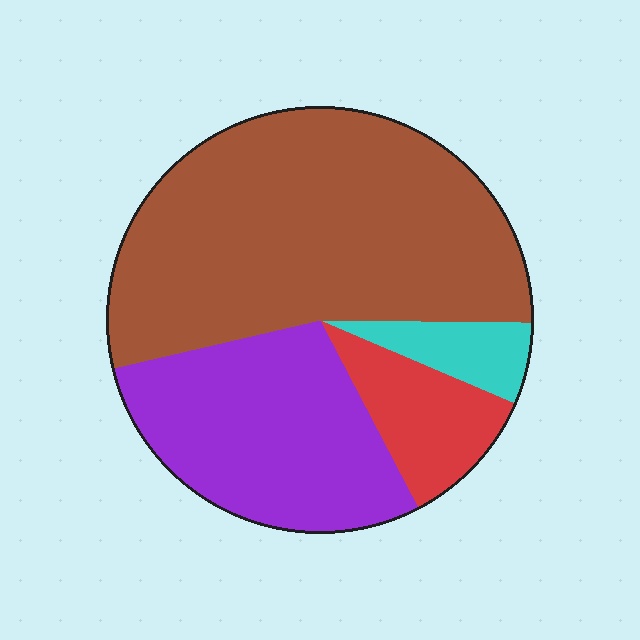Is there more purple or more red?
Purple.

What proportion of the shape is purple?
Purple covers roughly 30% of the shape.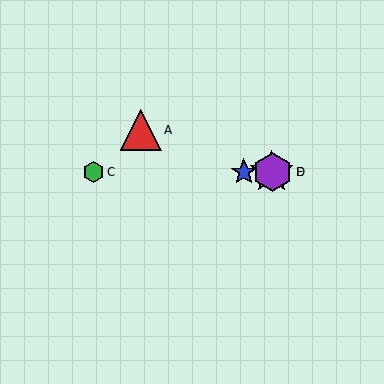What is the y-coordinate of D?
Object D is at y≈172.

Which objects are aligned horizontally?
Objects B, C, D, E are aligned horizontally.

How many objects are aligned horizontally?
4 objects (B, C, D, E) are aligned horizontally.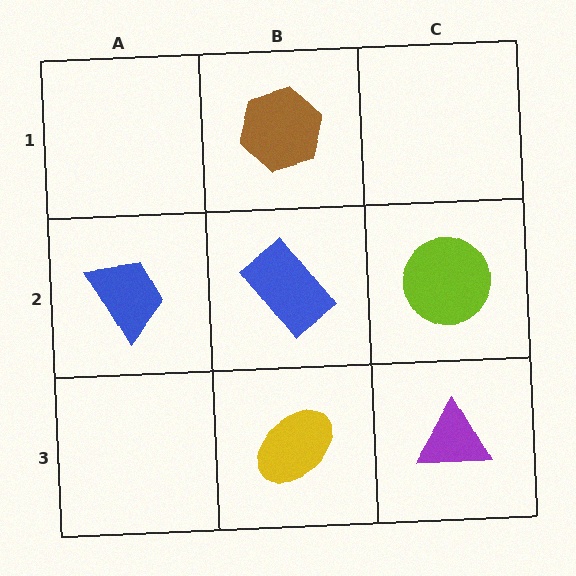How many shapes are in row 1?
1 shape.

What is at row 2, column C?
A lime circle.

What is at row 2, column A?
A blue trapezoid.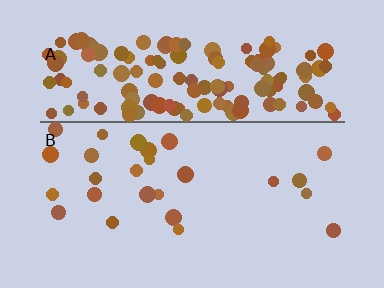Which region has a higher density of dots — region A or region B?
A (the top).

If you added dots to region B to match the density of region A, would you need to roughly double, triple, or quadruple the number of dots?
Approximately quadruple.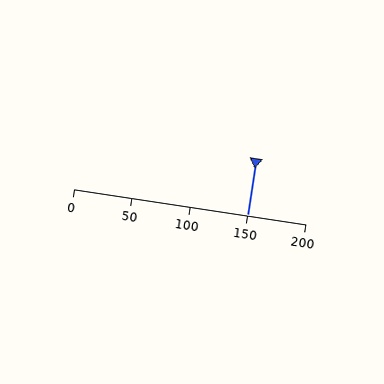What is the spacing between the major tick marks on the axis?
The major ticks are spaced 50 apart.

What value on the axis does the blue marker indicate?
The marker indicates approximately 150.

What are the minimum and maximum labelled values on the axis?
The axis runs from 0 to 200.